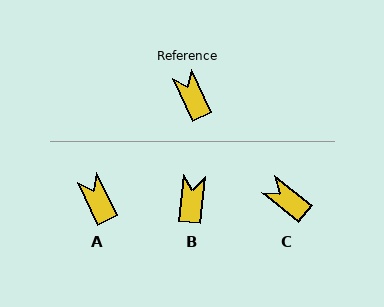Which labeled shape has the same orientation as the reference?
A.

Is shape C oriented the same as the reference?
No, it is off by about 26 degrees.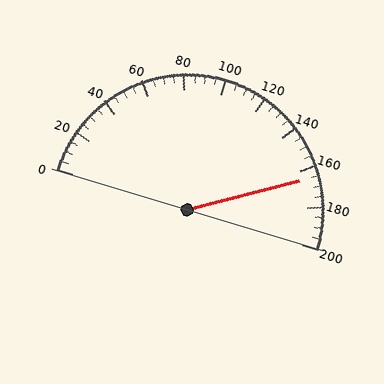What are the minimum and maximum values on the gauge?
The gauge ranges from 0 to 200.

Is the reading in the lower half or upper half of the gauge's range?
The reading is in the upper half of the range (0 to 200).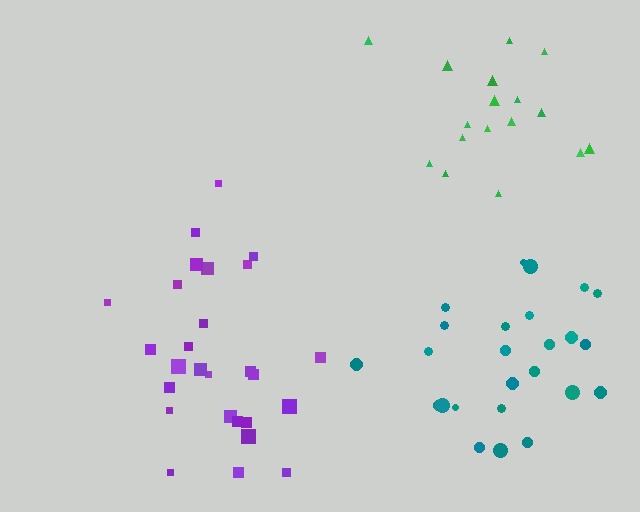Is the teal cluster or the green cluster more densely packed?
Teal.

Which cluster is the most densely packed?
Teal.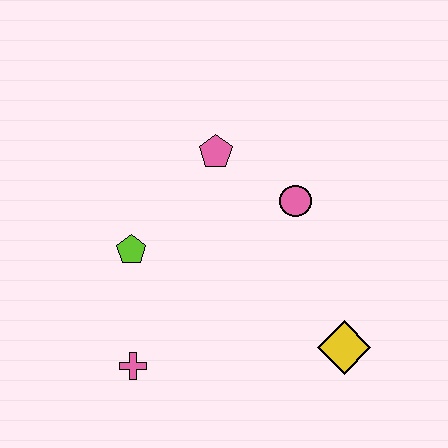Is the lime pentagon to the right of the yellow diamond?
No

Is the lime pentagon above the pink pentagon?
No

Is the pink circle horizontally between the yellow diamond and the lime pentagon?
Yes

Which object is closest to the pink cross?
The lime pentagon is closest to the pink cross.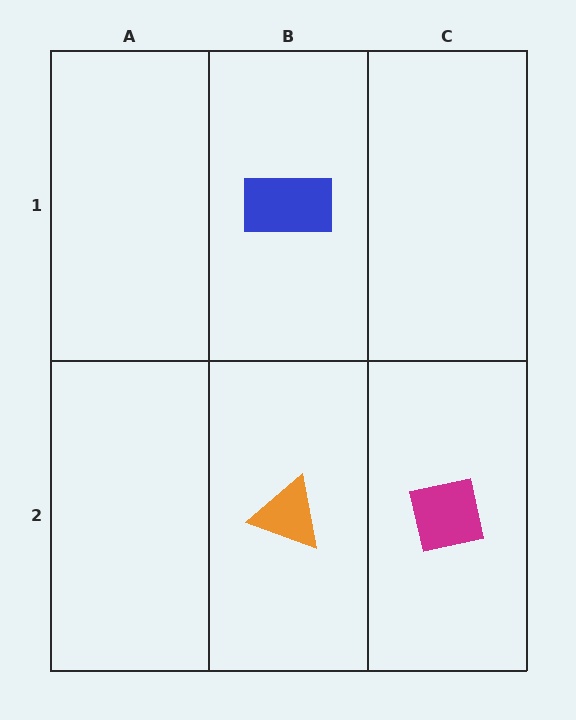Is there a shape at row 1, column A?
No, that cell is empty.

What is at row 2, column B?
An orange triangle.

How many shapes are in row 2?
2 shapes.